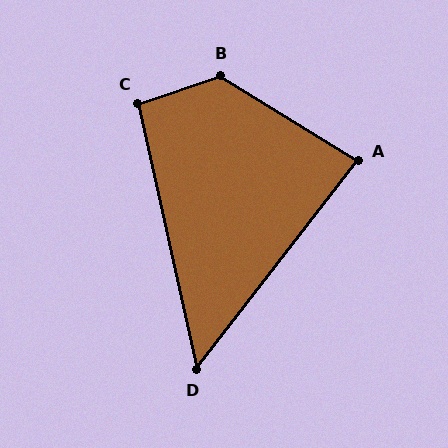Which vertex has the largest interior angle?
B, at approximately 130 degrees.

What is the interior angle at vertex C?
Approximately 96 degrees (obtuse).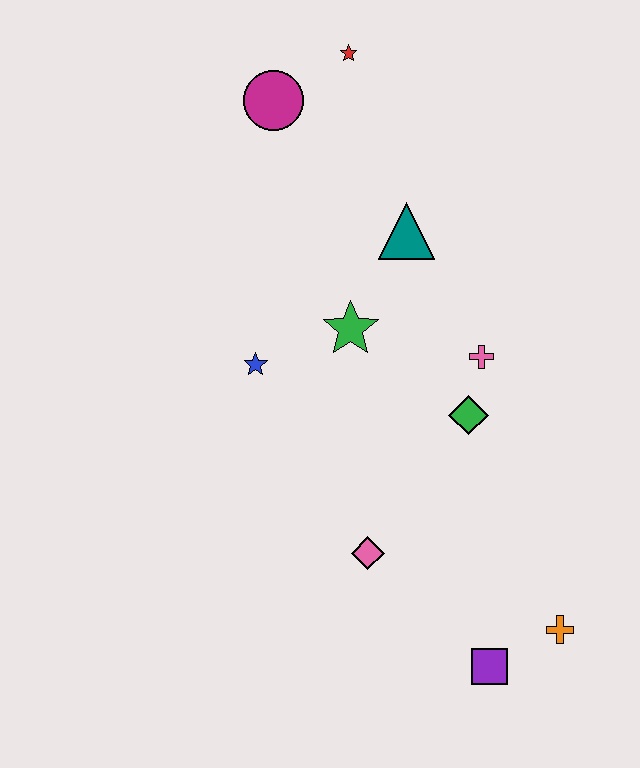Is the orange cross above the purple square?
Yes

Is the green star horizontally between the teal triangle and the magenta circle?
Yes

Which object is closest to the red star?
The magenta circle is closest to the red star.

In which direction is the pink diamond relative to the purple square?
The pink diamond is to the left of the purple square.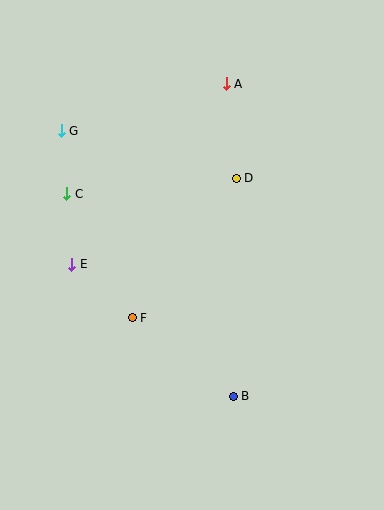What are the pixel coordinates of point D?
Point D is at (236, 178).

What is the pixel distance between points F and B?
The distance between F and B is 128 pixels.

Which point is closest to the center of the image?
Point F at (132, 318) is closest to the center.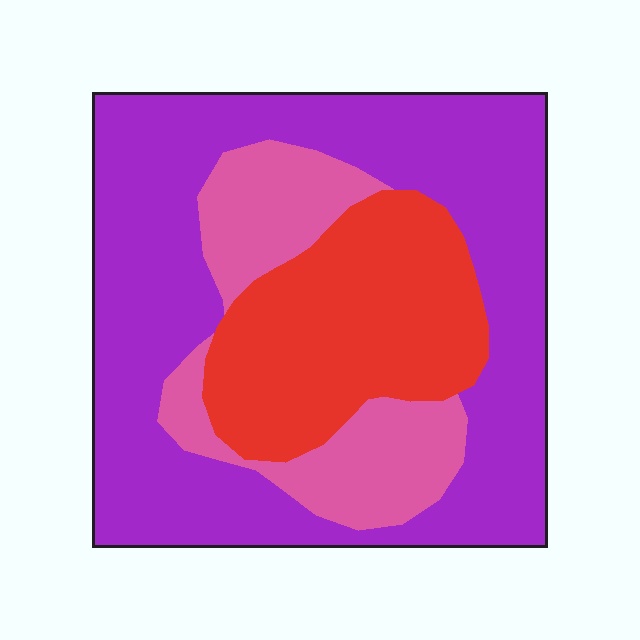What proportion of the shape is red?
Red takes up less than a quarter of the shape.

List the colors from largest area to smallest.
From largest to smallest: purple, red, pink.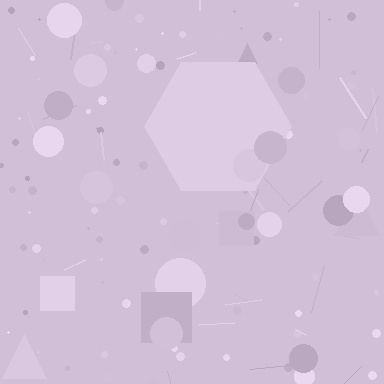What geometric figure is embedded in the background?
A hexagon is embedded in the background.